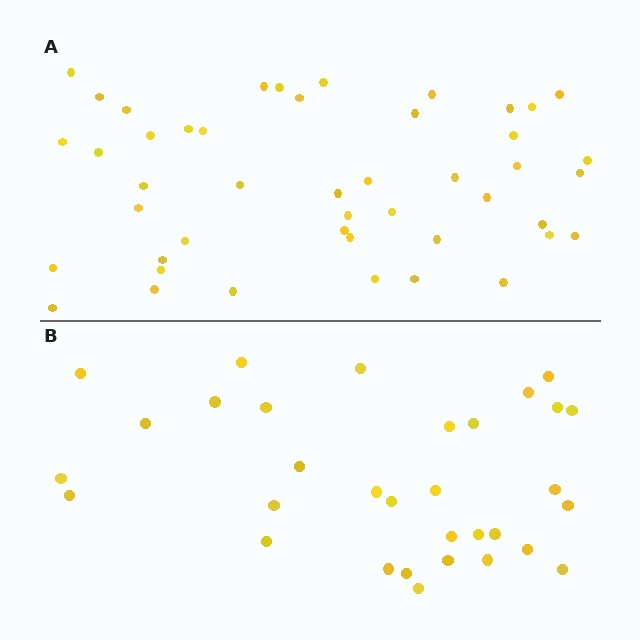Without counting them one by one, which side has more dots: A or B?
Region A (the top region) has more dots.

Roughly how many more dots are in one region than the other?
Region A has approximately 15 more dots than region B.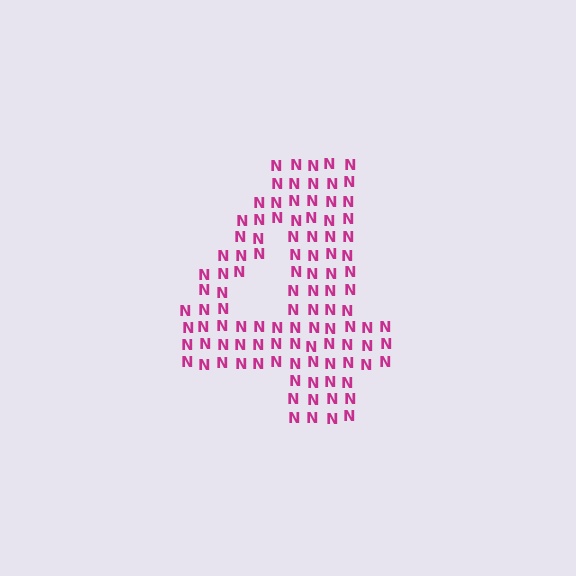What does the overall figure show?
The overall figure shows the digit 4.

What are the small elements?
The small elements are letter N's.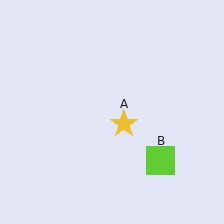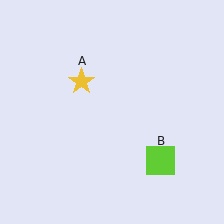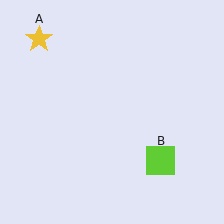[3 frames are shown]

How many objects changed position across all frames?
1 object changed position: yellow star (object A).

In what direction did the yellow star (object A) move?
The yellow star (object A) moved up and to the left.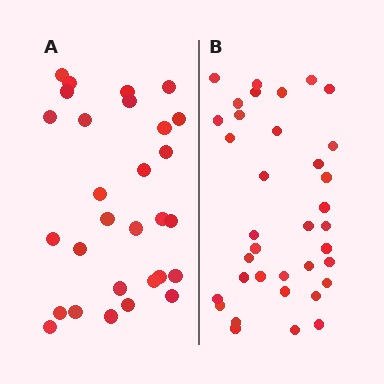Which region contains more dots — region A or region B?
Region B (the right region) has more dots.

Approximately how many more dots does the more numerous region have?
Region B has roughly 8 or so more dots than region A.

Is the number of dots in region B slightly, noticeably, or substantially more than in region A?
Region B has only slightly more — the two regions are fairly close. The ratio is roughly 1.2 to 1.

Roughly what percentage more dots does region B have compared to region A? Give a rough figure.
About 25% more.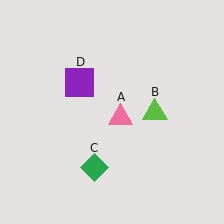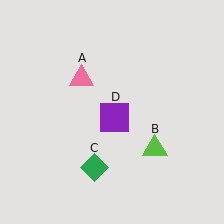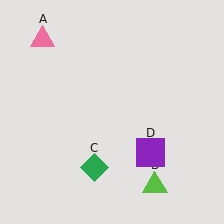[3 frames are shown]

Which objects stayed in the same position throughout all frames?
Green diamond (object C) remained stationary.